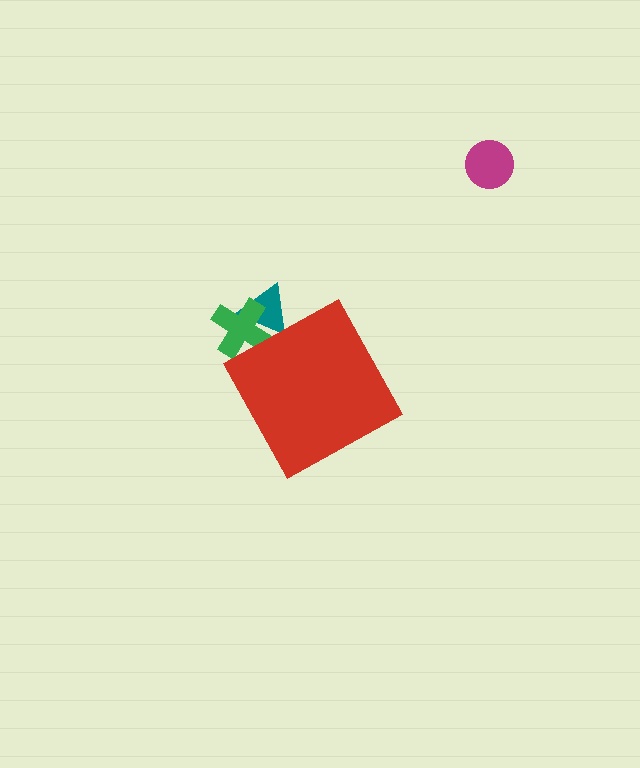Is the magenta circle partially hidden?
No, the magenta circle is fully visible.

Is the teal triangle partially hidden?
Yes, the teal triangle is partially hidden behind the red diamond.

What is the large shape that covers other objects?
A red diamond.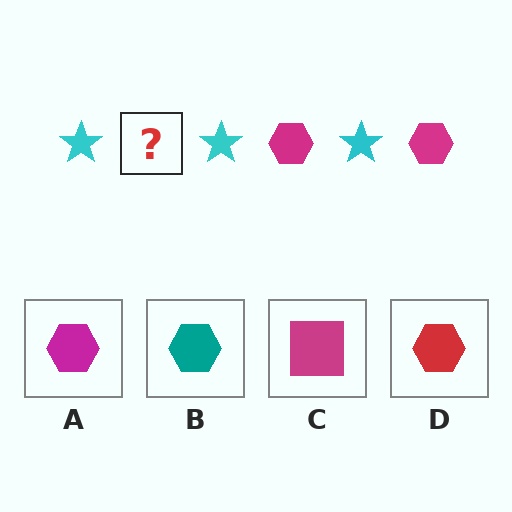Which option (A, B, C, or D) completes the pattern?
A.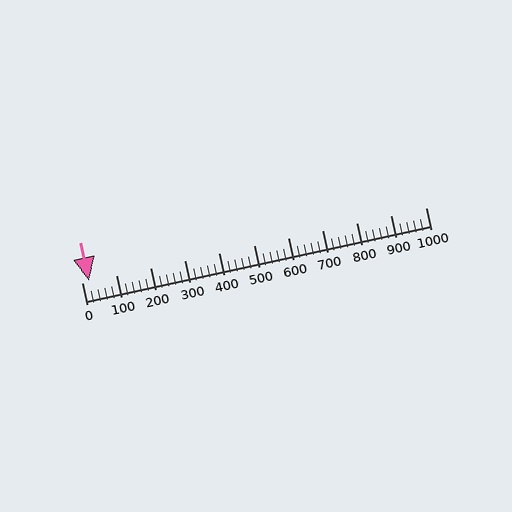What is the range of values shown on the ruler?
The ruler shows values from 0 to 1000.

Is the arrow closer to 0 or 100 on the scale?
The arrow is closer to 0.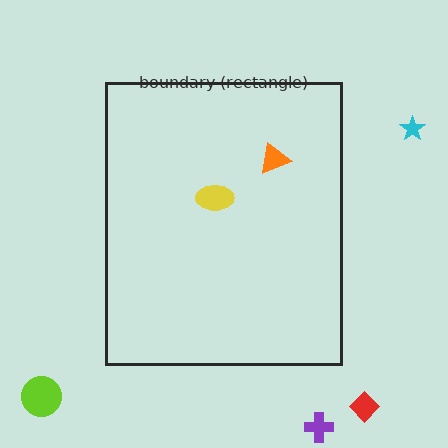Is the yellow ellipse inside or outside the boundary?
Inside.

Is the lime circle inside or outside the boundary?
Outside.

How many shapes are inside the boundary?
2 inside, 4 outside.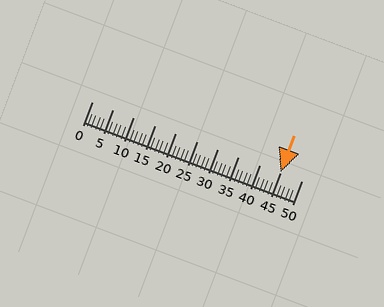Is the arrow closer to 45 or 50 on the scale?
The arrow is closer to 45.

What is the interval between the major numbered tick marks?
The major tick marks are spaced 5 units apart.